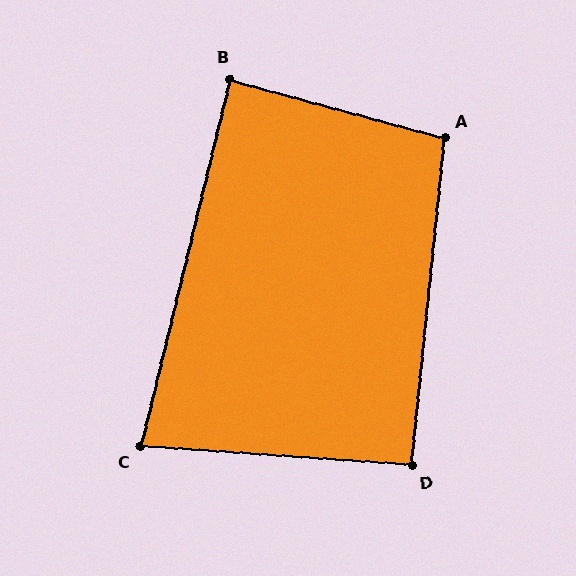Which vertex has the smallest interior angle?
C, at approximately 80 degrees.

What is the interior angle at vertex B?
Approximately 88 degrees (approximately right).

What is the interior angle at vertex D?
Approximately 92 degrees (approximately right).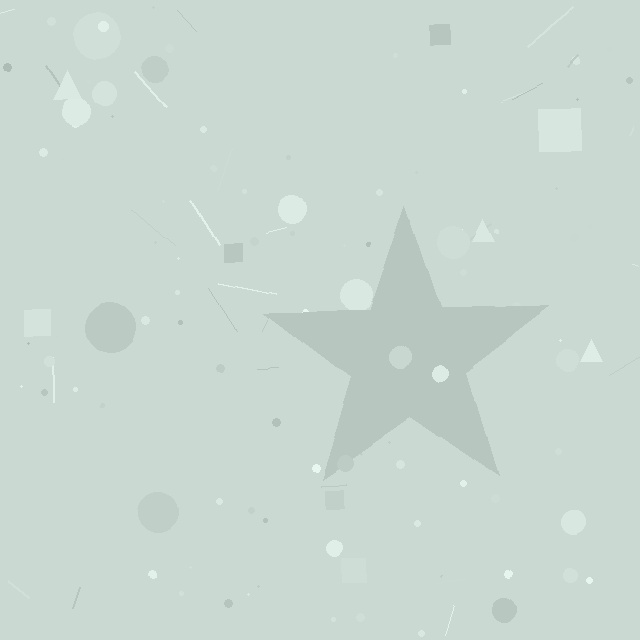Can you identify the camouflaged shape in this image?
The camouflaged shape is a star.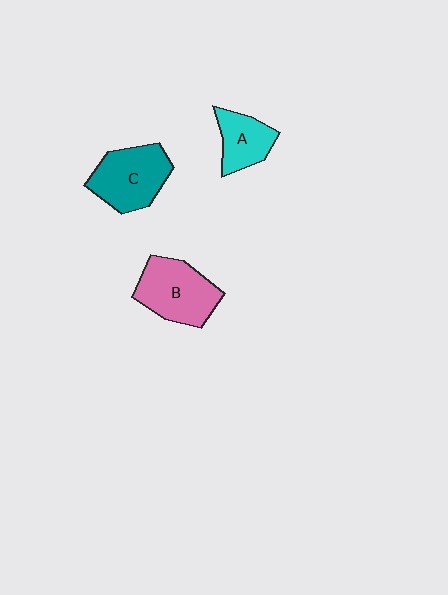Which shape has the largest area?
Shape B (pink).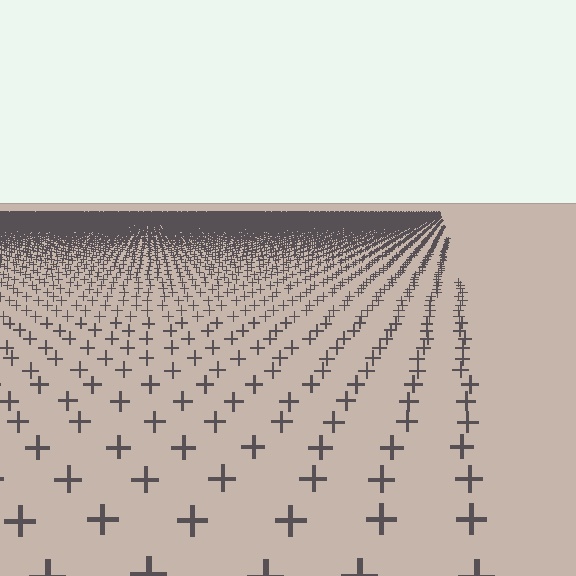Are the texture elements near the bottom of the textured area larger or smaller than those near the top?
Larger. Near the bottom, elements are closer to the viewer and appear at a bigger on-screen size.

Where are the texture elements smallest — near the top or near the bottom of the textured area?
Near the top.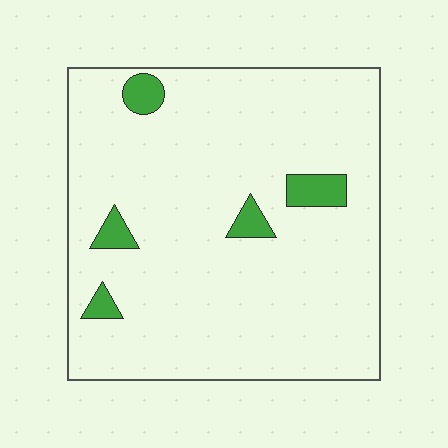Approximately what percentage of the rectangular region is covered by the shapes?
Approximately 5%.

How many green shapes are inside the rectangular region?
5.